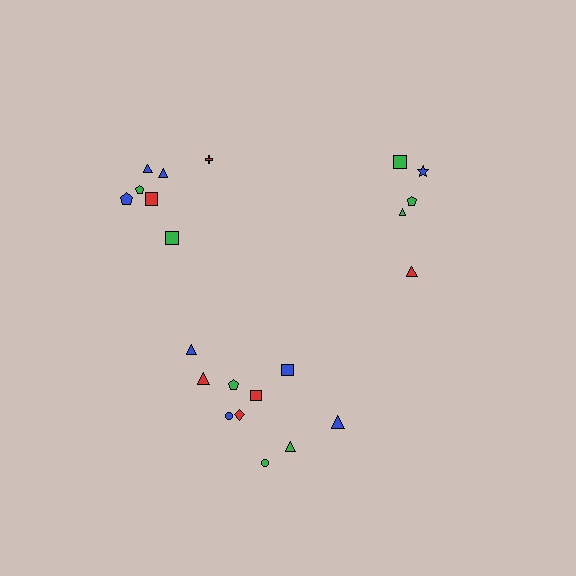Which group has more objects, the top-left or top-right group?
The top-left group.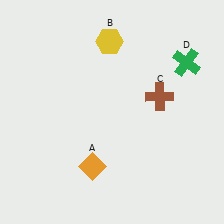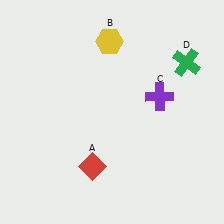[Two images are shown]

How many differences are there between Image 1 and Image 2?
There are 2 differences between the two images.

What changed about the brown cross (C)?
In Image 1, C is brown. In Image 2, it changed to purple.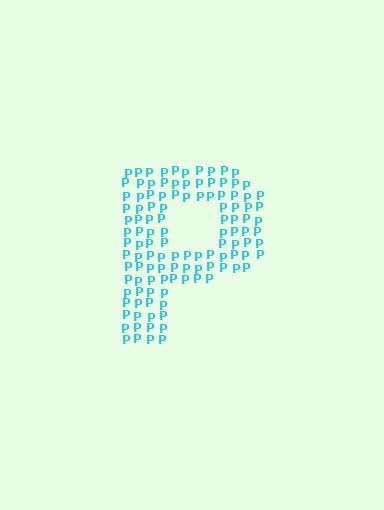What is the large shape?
The large shape is the letter P.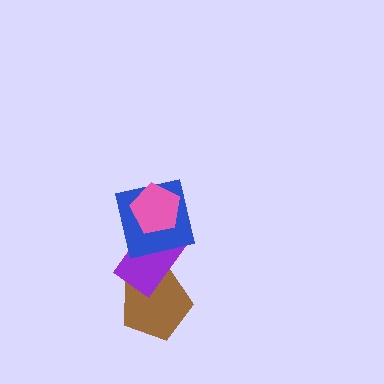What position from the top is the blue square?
The blue square is 2nd from the top.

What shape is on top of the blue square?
The pink pentagon is on top of the blue square.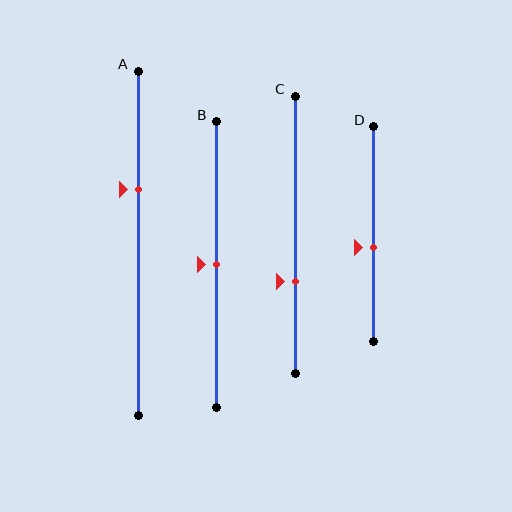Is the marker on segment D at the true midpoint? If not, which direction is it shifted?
No, the marker on segment D is shifted downward by about 6% of the segment length.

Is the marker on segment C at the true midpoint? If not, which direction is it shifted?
No, the marker on segment C is shifted downward by about 17% of the segment length.